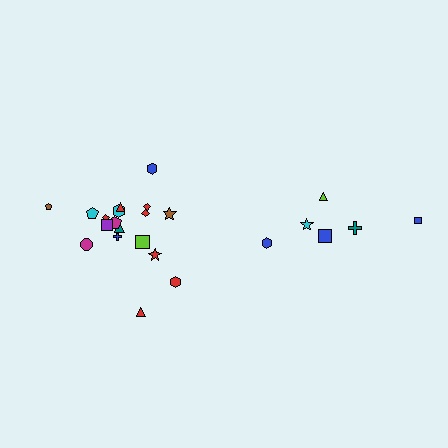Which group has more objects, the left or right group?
The left group.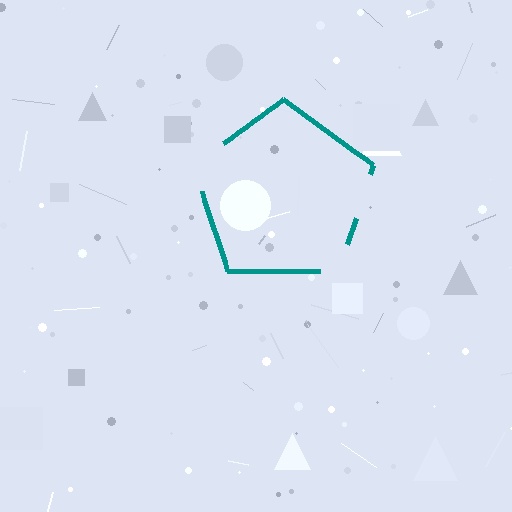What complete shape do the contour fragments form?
The contour fragments form a pentagon.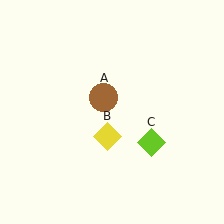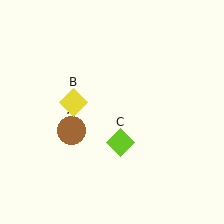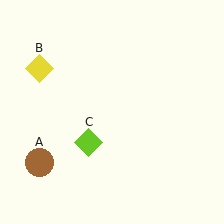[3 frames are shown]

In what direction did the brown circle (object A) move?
The brown circle (object A) moved down and to the left.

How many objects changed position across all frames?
3 objects changed position: brown circle (object A), yellow diamond (object B), lime diamond (object C).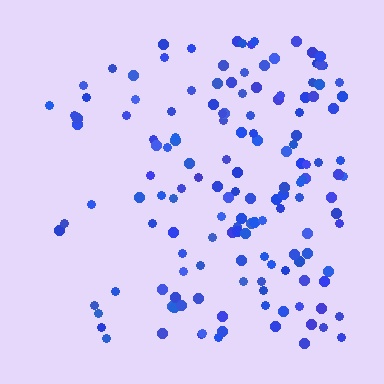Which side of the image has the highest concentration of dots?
The right.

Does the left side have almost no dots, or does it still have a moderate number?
Still a moderate number, just noticeably fewer than the right.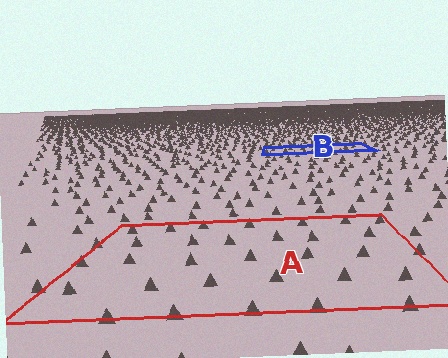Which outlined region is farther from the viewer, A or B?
Region B is farther from the viewer — the texture elements inside it appear smaller and more densely packed.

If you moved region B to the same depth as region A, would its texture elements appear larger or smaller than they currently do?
They would appear larger. At a closer depth, the same texture elements are projected at a bigger on-screen size.